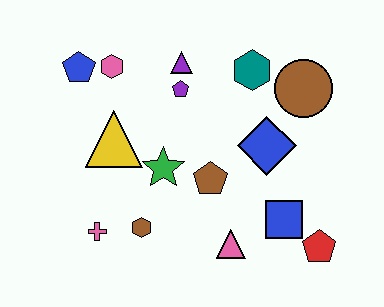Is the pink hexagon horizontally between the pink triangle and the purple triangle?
No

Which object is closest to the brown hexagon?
The pink cross is closest to the brown hexagon.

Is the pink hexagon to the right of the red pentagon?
No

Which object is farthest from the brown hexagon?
The brown circle is farthest from the brown hexagon.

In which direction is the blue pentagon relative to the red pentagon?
The blue pentagon is to the left of the red pentagon.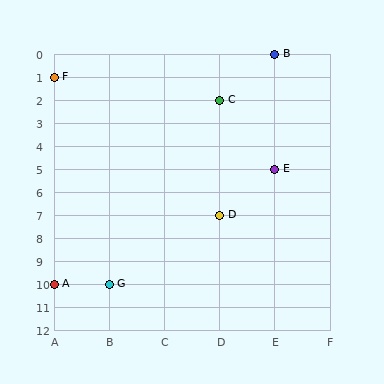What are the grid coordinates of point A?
Point A is at grid coordinates (A, 10).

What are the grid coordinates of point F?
Point F is at grid coordinates (A, 1).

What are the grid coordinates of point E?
Point E is at grid coordinates (E, 5).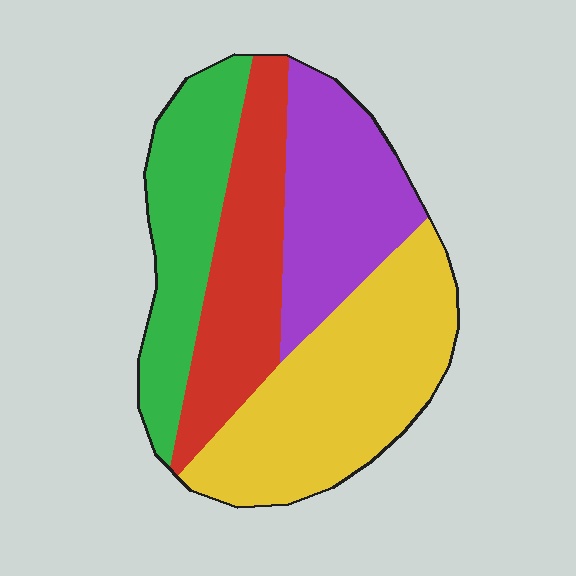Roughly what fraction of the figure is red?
Red covers roughly 20% of the figure.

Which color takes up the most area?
Yellow, at roughly 35%.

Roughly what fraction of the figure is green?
Green takes up less than a quarter of the figure.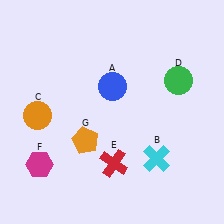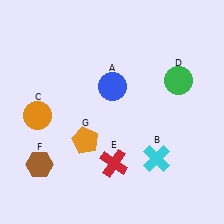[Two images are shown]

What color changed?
The hexagon (F) changed from magenta in Image 1 to brown in Image 2.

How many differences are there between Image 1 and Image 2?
There is 1 difference between the two images.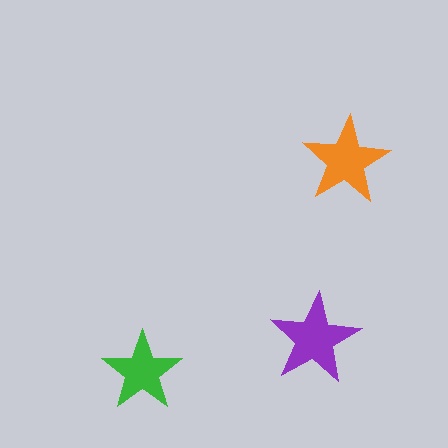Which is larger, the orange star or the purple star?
The purple one.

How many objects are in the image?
There are 3 objects in the image.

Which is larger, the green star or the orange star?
The orange one.